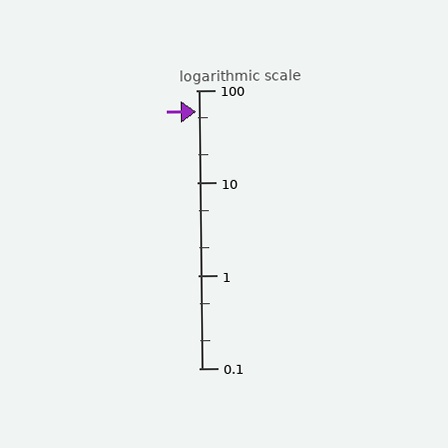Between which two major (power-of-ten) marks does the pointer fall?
The pointer is between 10 and 100.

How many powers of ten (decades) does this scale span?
The scale spans 3 decades, from 0.1 to 100.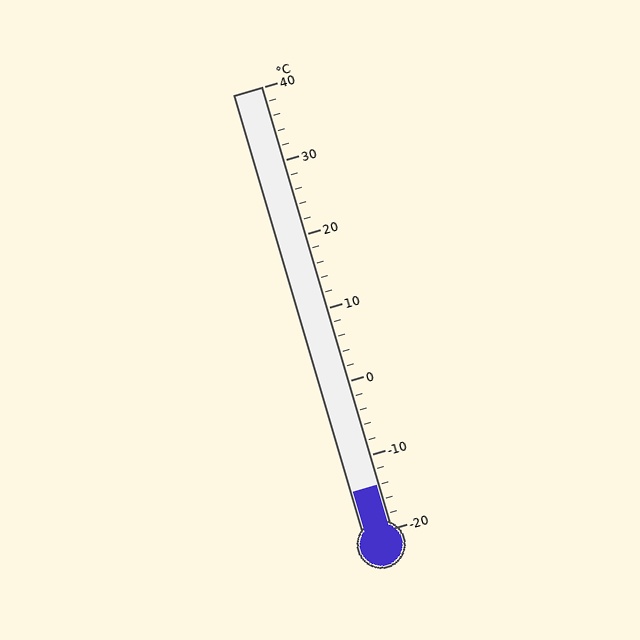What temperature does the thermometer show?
The thermometer shows approximately -14°C.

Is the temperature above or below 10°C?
The temperature is below 10°C.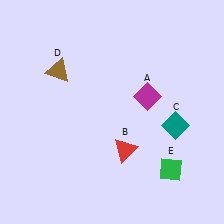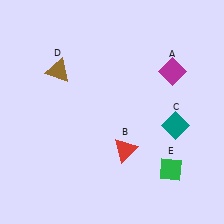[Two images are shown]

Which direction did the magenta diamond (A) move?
The magenta diamond (A) moved right.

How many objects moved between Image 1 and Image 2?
1 object moved between the two images.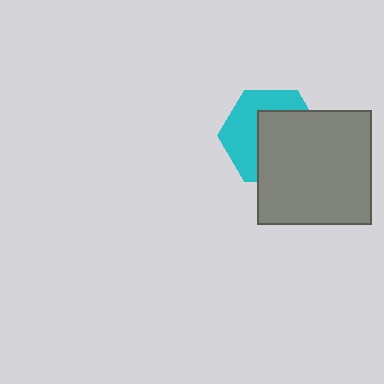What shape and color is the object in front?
The object in front is a gray square.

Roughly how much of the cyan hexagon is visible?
About half of it is visible (roughly 46%).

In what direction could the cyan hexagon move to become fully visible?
The cyan hexagon could move toward the upper-left. That would shift it out from behind the gray square entirely.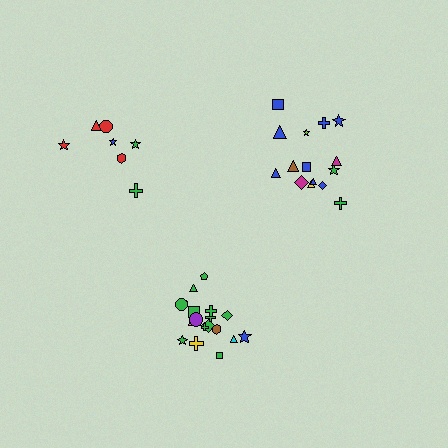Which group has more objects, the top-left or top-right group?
The top-right group.